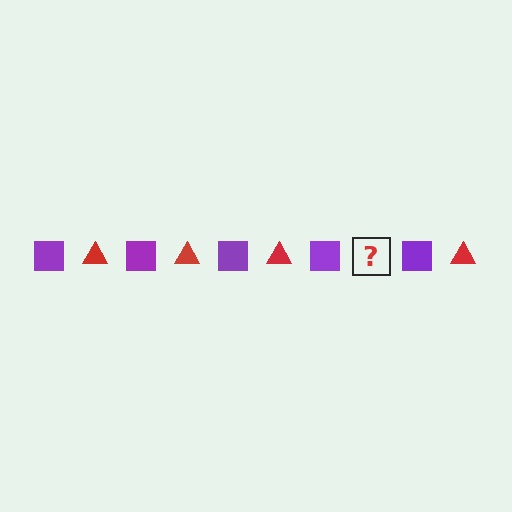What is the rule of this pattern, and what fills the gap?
The rule is that the pattern alternates between purple square and red triangle. The gap should be filled with a red triangle.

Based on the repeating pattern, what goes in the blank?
The blank should be a red triangle.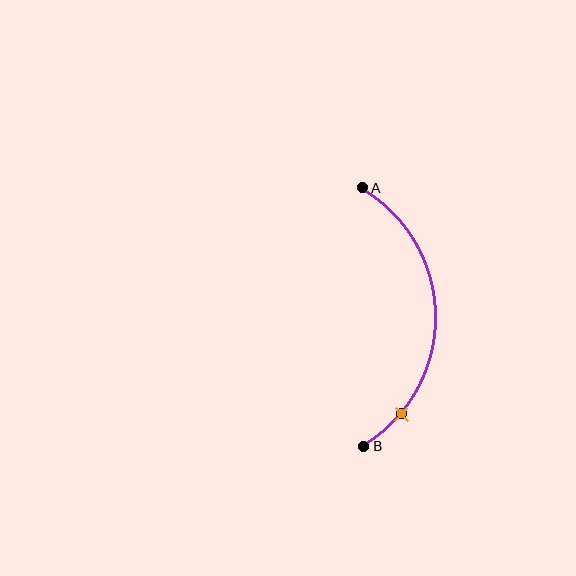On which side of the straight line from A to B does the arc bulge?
The arc bulges to the right of the straight line connecting A and B.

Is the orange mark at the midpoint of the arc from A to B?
No. The orange mark lies on the arc but is closer to endpoint B. The arc midpoint would be at the point on the curve equidistant along the arc from both A and B.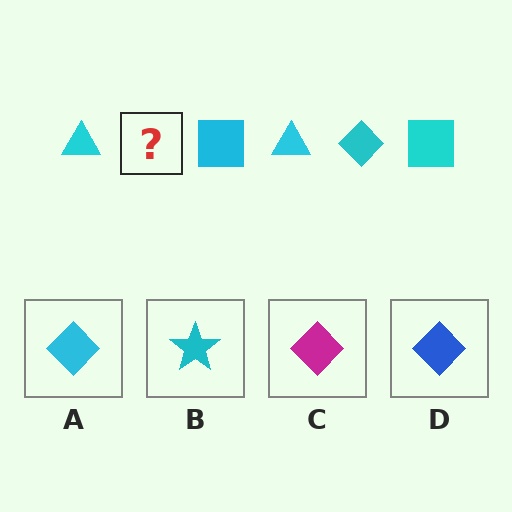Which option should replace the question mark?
Option A.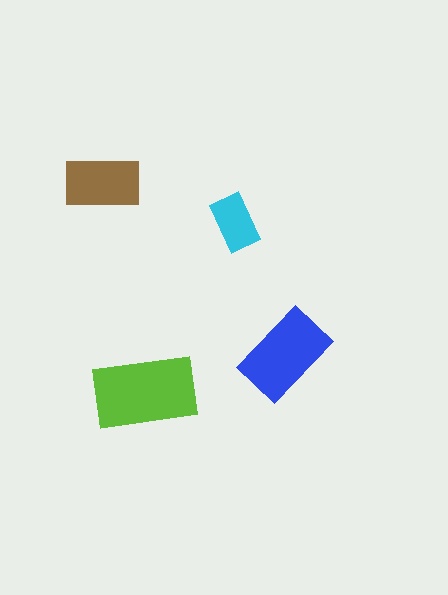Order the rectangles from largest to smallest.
the lime one, the blue one, the brown one, the cyan one.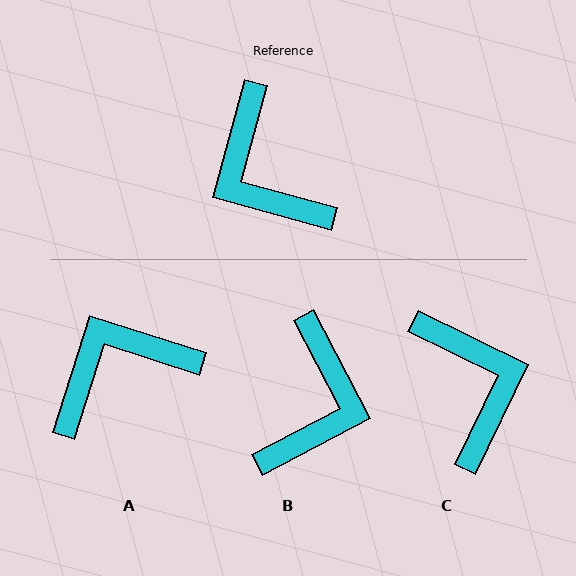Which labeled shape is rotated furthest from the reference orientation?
C, about 169 degrees away.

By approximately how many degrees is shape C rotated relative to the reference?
Approximately 169 degrees counter-clockwise.